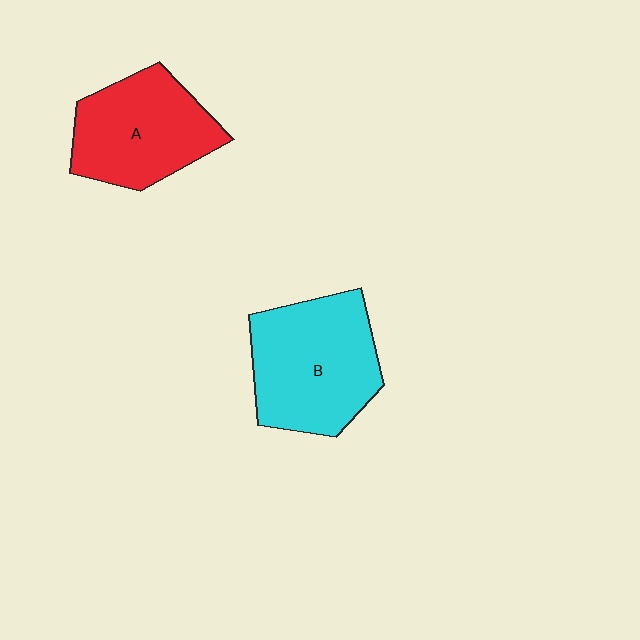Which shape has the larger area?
Shape B (cyan).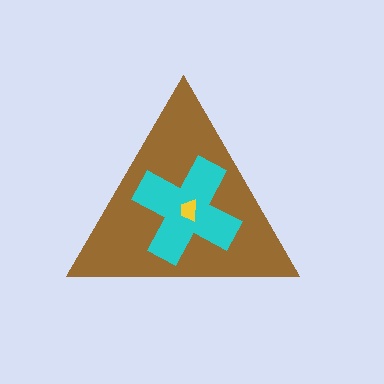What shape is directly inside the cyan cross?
The yellow trapezoid.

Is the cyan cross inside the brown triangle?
Yes.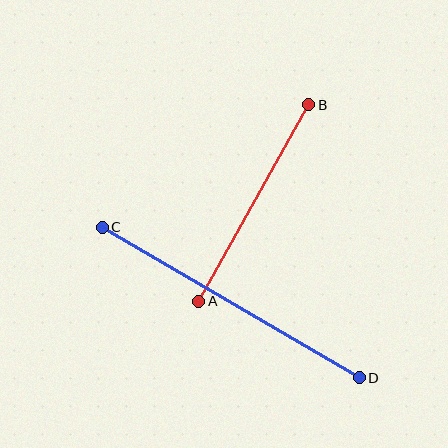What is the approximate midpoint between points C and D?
The midpoint is at approximately (231, 303) pixels.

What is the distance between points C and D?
The distance is approximately 298 pixels.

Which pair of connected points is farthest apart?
Points C and D are farthest apart.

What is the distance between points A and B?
The distance is approximately 225 pixels.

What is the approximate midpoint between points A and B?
The midpoint is at approximately (254, 203) pixels.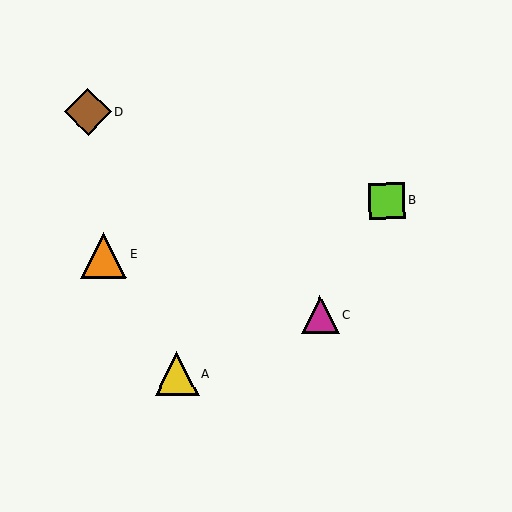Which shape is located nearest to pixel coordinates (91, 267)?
The orange triangle (labeled E) at (104, 255) is nearest to that location.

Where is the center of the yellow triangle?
The center of the yellow triangle is at (177, 374).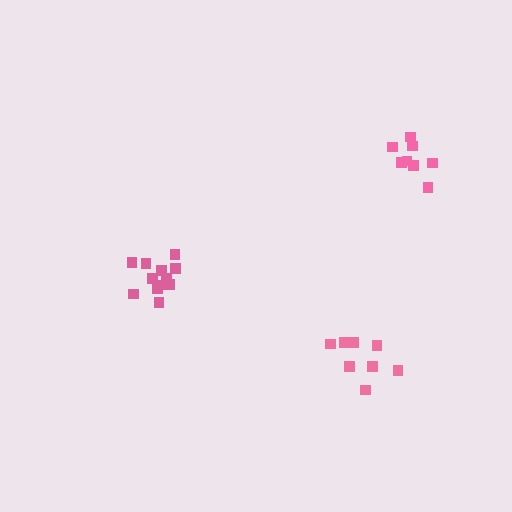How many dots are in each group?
Group 1: 12 dots, Group 2: 8 dots, Group 3: 8 dots (28 total).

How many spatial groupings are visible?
There are 3 spatial groupings.